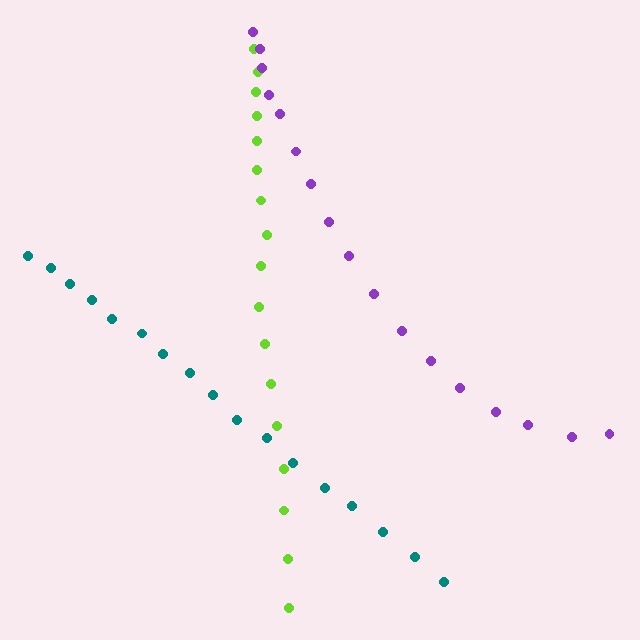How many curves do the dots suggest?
There are 3 distinct paths.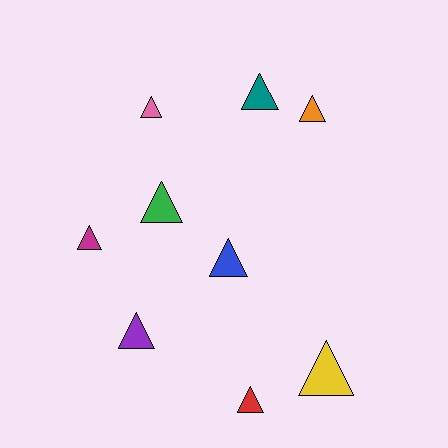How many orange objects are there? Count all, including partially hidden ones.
There is 1 orange object.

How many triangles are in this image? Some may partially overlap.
There are 9 triangles.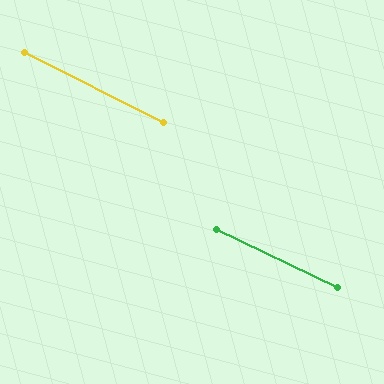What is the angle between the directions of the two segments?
Approximately 1 degree.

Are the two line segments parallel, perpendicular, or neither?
Parallel — their directions differ by only 1.3°.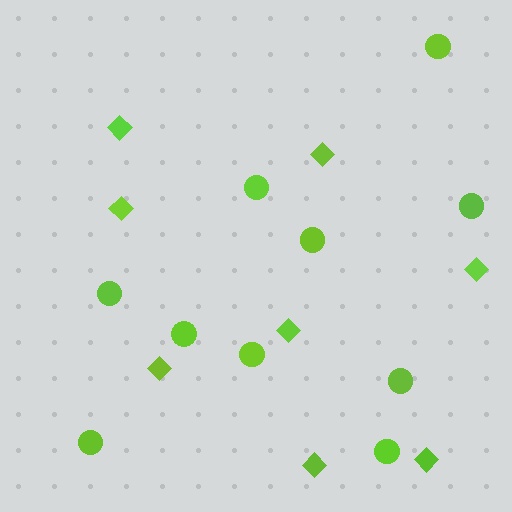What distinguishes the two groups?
There are 2 groups: one group of circles (10) and one group of diamonds (8).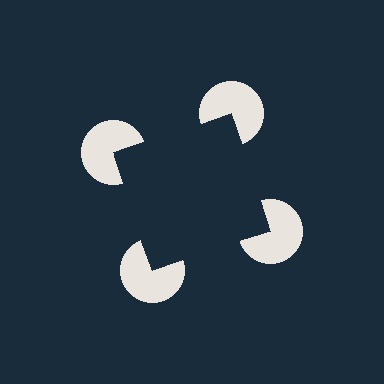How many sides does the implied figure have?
4 sides.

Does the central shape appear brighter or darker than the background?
It typically appears slightly darker than the background, even though no actual brightness change is drawn.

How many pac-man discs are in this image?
There are 4 — one at each vertex of the illusory square.